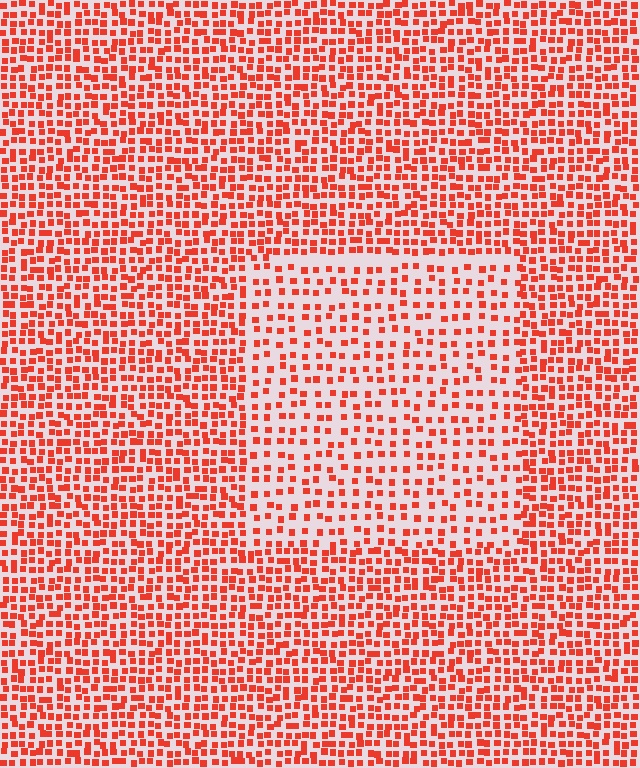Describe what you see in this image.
The image contains small red elements arranged at two different densities. A rectangle-shaped region is visible where the elements are less densely packed than the surrounding area.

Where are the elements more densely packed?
The elements are more densely packed outside the rectangle boundary.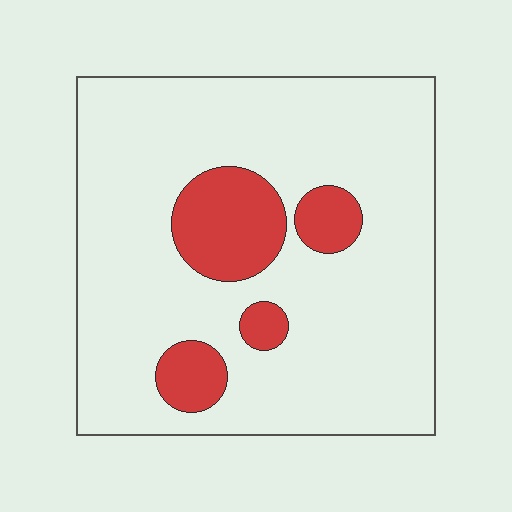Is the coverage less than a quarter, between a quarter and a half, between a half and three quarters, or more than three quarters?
Less than a quarter.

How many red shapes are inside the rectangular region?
4.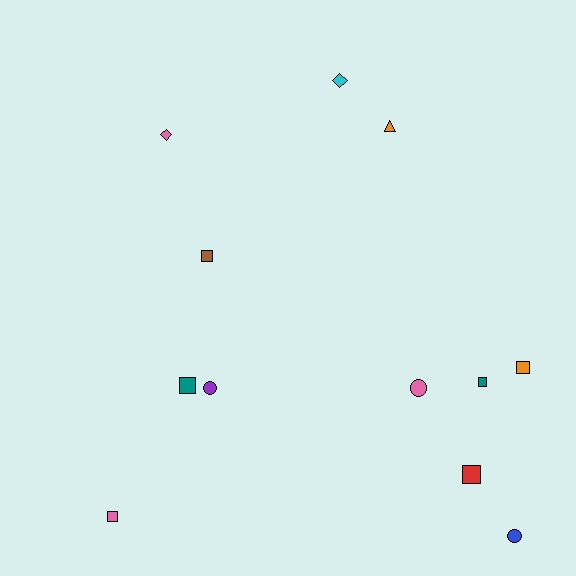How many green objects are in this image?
There are no green objects.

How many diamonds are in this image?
There are 2 diamonds.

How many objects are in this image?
There are 12 objects.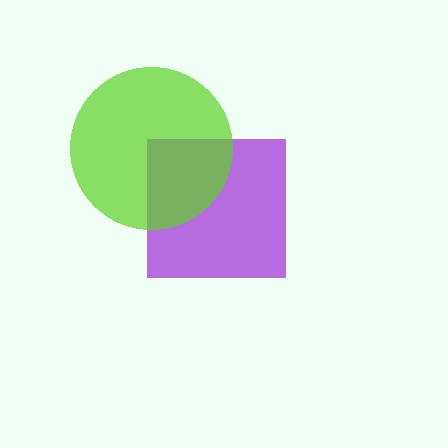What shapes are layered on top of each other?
The layered shapes are: a purple square, a lime circle.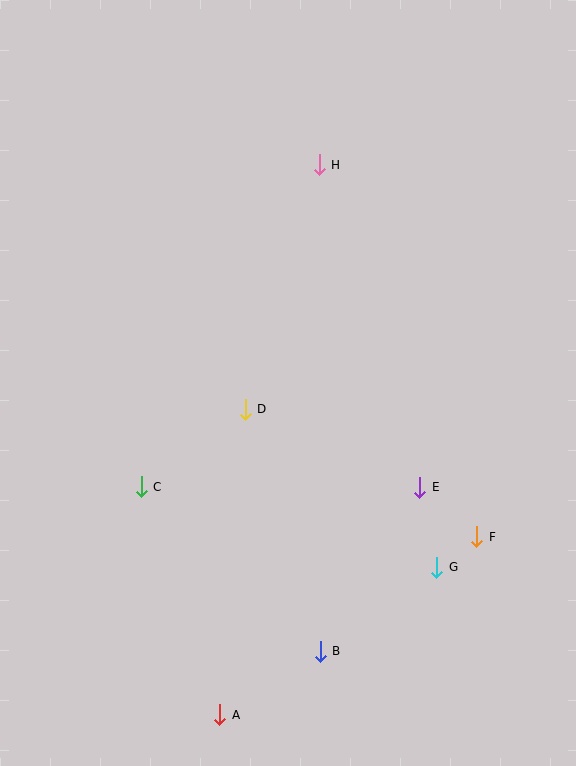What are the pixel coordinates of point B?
Point B is at (320, 651).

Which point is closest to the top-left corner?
Point H is closest to the top-left corner.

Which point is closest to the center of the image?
Point D at (245, 409) is closest to the center.